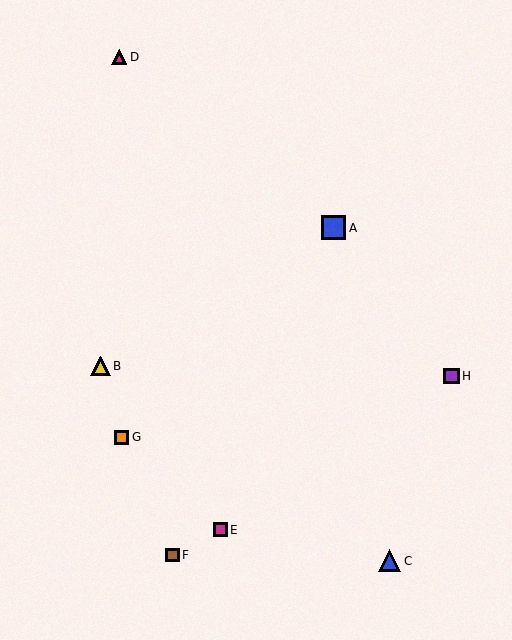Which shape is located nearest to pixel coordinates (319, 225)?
The blue square (labeled A) at (334, 228) is nearest to that location.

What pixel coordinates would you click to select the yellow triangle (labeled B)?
Click at (100, 366) to select the yellow triangle B.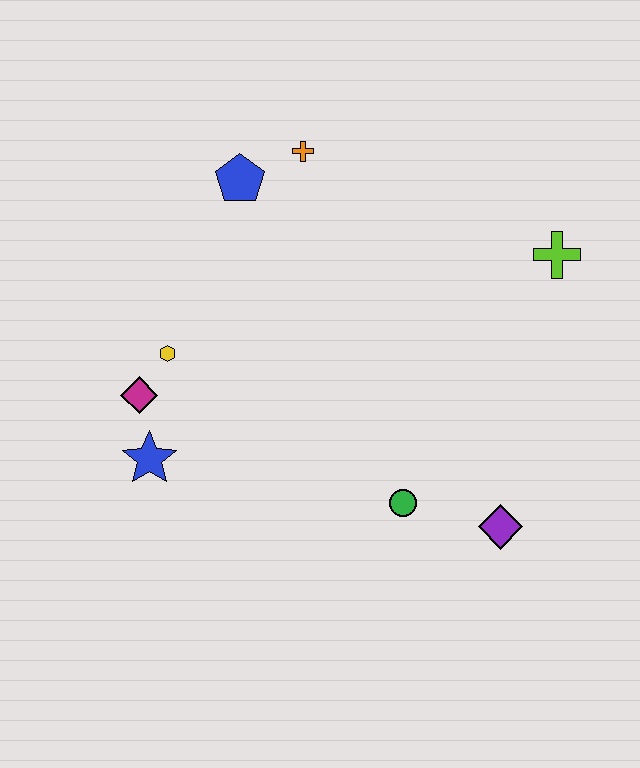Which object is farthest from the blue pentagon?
The purple diamond is farthest from the blue pentagon.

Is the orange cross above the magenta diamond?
Yes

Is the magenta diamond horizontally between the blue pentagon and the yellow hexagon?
No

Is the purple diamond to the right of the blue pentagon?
Yes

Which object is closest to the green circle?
The purple diamond is closest to the green circle.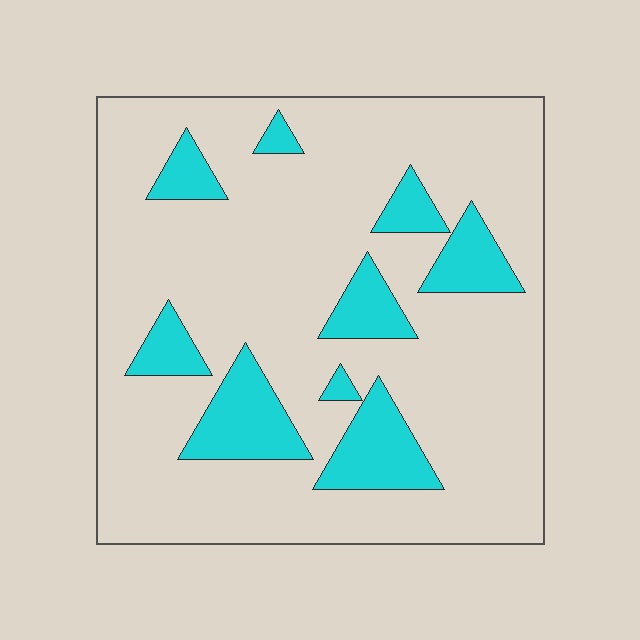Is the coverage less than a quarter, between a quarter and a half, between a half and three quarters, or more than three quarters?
Less than a quarter.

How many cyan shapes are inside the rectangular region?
9.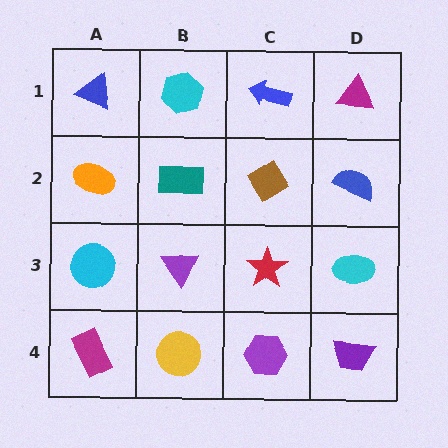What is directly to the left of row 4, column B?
A magenta rectangle.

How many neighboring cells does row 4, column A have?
2.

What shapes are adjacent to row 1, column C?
A brown diamond (row 2, column C), a cyan hexagon (row 1, column B), a magenta triangle (row 1, column D).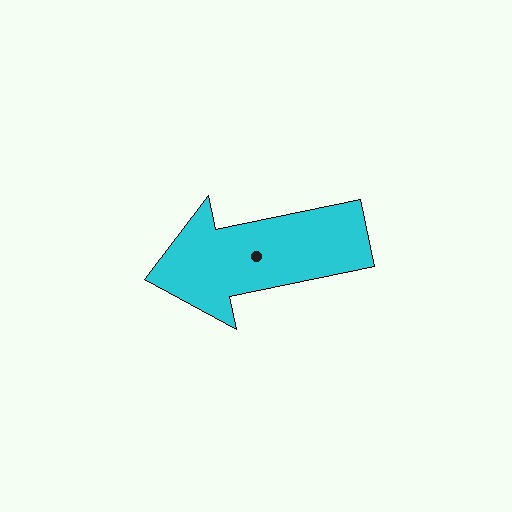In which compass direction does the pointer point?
West.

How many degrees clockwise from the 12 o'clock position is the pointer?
Approximately 258 degrees.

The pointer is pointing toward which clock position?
Roughly 9 o'clock.